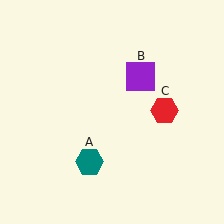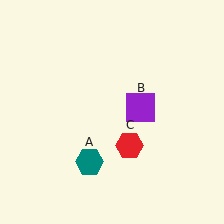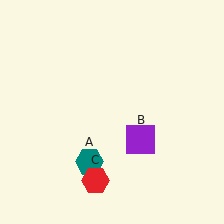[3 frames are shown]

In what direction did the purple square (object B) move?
The purple square (object B) moved down.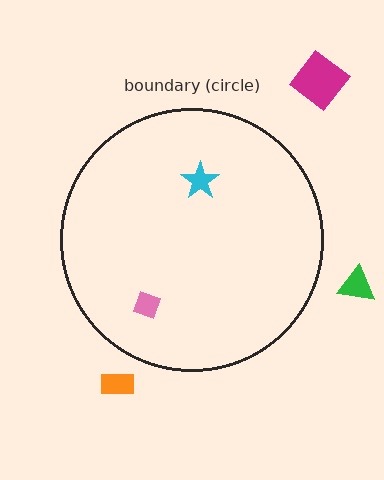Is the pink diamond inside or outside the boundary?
Inside.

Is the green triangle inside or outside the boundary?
Outside.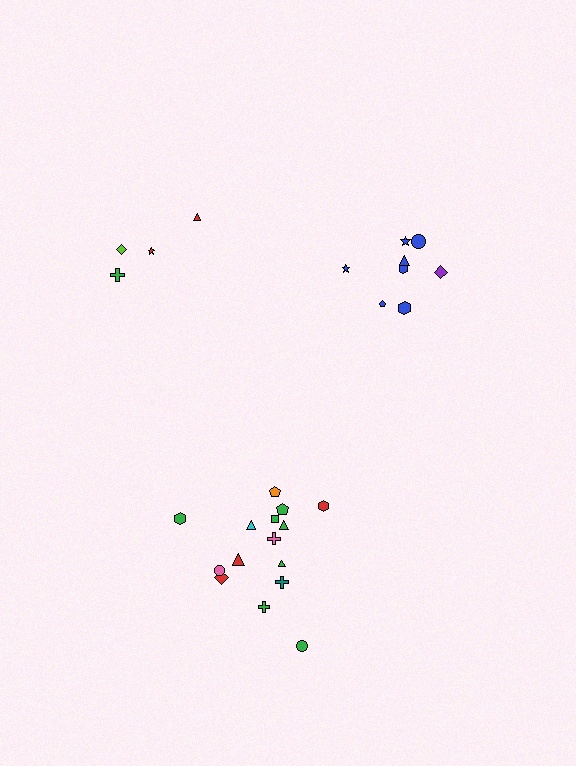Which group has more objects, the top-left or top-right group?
The top-right group.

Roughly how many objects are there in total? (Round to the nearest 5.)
Roughly 25 objects in total.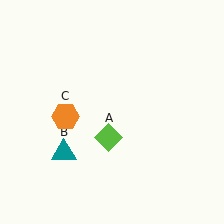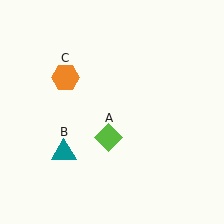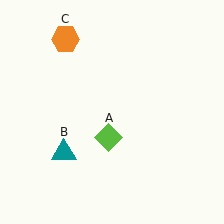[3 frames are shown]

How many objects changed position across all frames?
1 object changed position: orange hexagon (object C).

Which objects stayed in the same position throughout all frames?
Lime diamond (object A) and teal triangle (object B) remained stationary.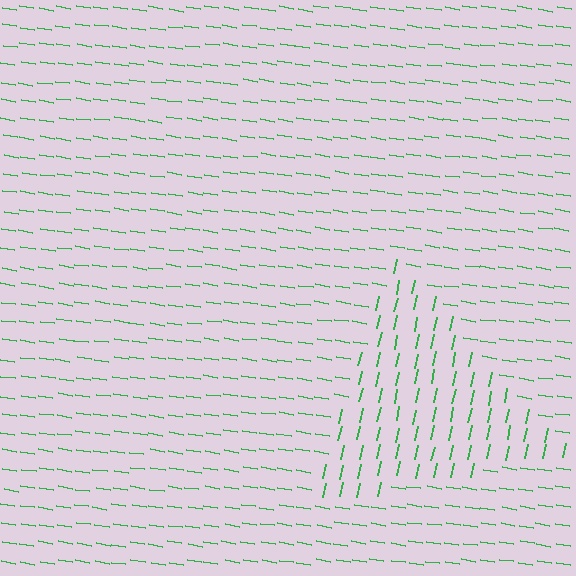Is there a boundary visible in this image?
Yes, there is a texture boundary formed by a change in line orientation.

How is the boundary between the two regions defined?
The boundary is defined purely by a change in line orientation (approximately 87 degrees difference). All lines are the same color and thickness.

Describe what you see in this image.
The image is filled with small green line segments. A triangle region in the image has lines oriented differently from the surrounding lines, creating a visible texture boundary.